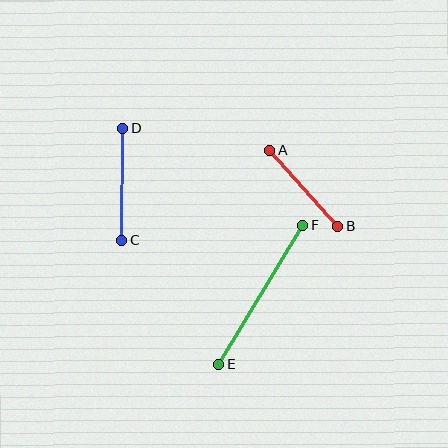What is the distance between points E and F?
The distance is approximately 162 pixels.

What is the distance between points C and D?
The distance is approximately 112 pixels.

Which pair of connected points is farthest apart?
Points E and F are farthest apart.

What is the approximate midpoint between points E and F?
The midpoint is at approximately (261, 294) pixels.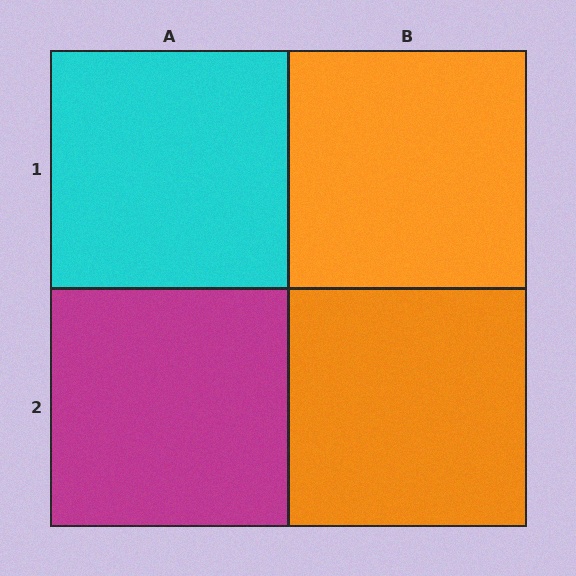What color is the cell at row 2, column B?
Orange.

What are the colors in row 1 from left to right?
Cyan, orange.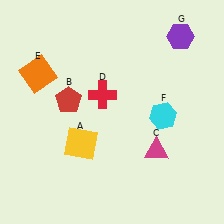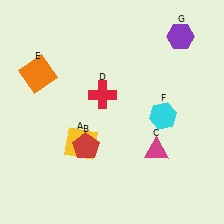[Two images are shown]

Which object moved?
The red pentagon (B) moved down.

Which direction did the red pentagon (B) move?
The red pentagon (B) moved down.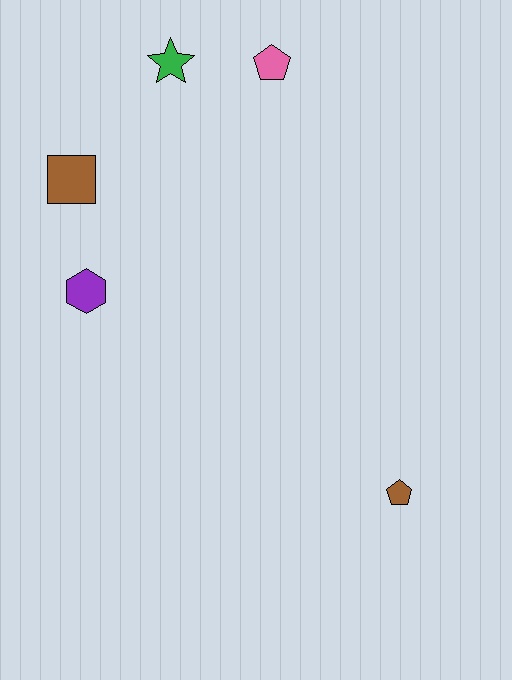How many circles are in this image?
There are no circles.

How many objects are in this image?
There are 5 objects.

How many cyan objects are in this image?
There are no cyan objects.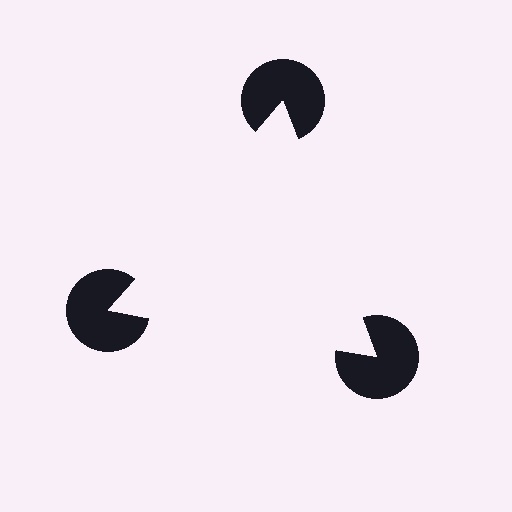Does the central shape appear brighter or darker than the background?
It typically appears slightly brighter than the background, even though no actual brightness change is drawn.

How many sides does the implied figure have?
3 sides.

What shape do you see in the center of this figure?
An illusory triangle — its edges are inferred from the aligned wedge cuts in the pac-man discs, not physically drawn.